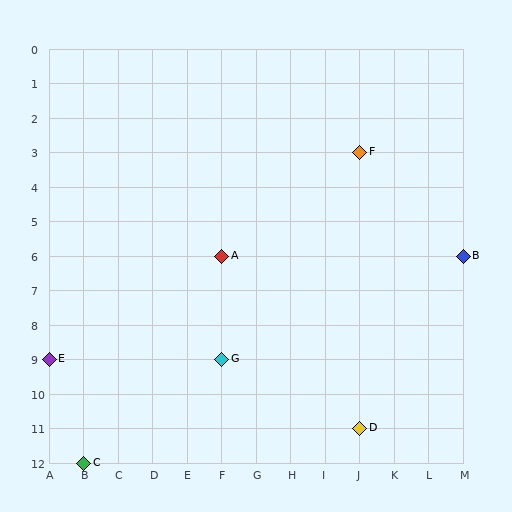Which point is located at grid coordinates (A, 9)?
Point E is at (A, 9).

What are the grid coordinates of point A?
Point A is at grid coordinates (F, 6).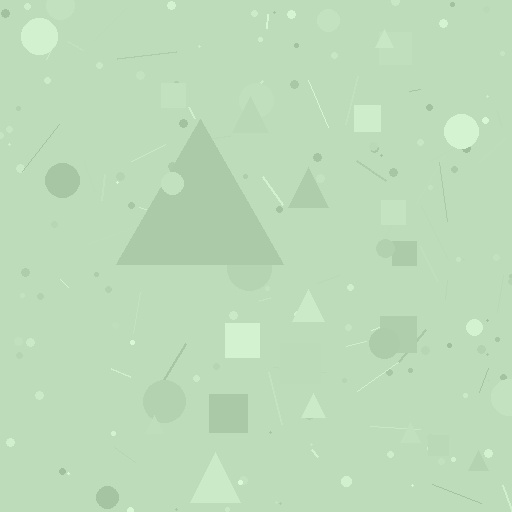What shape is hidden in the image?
A triangle is hidden in the image.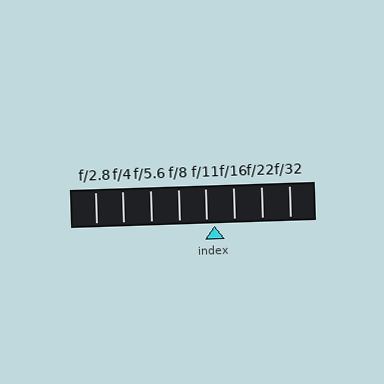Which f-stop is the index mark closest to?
The index mark is closest to f/11.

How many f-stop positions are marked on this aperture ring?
There are 8 f-stop positions marked.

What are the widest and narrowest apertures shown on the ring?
The widest aperture shown is f/2.8 and the narrowest is f/32.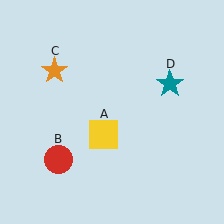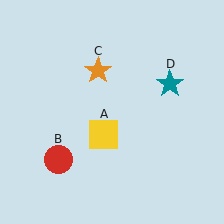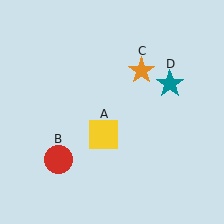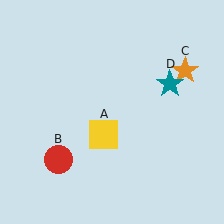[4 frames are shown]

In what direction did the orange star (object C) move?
The orange star (object C) moved right.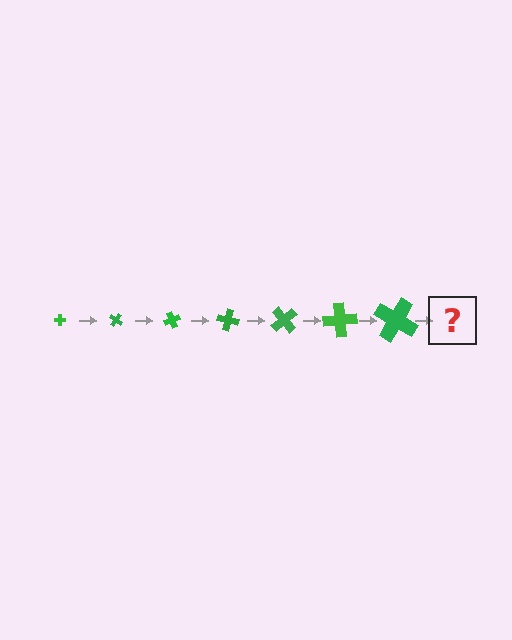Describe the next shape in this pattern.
It should be a cross, larger than the previous one and rotated 245 degrees from the start.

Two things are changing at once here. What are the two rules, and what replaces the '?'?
The two rules are that the cross grows larger each step and it rotates 35 degrees each step. The '?' should be a cross, larger than the previous one and rotated 245 degrees from the start.